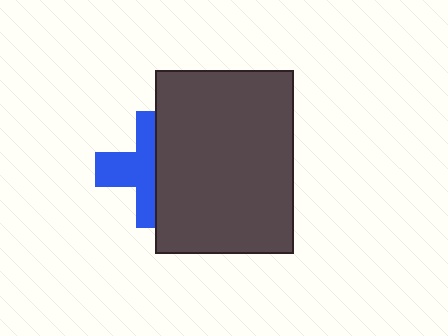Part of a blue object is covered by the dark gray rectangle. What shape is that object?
It is a cross.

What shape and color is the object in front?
The object in front is a dark gray rectangle.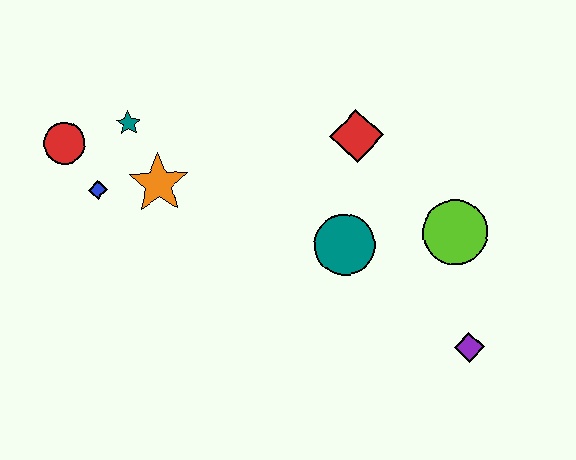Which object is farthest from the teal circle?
The red circle is farthest from the teal circle.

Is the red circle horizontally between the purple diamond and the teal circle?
No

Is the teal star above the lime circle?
Yes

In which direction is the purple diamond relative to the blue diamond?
The purple diamond is to the right of the blue diamond.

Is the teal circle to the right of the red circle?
Yes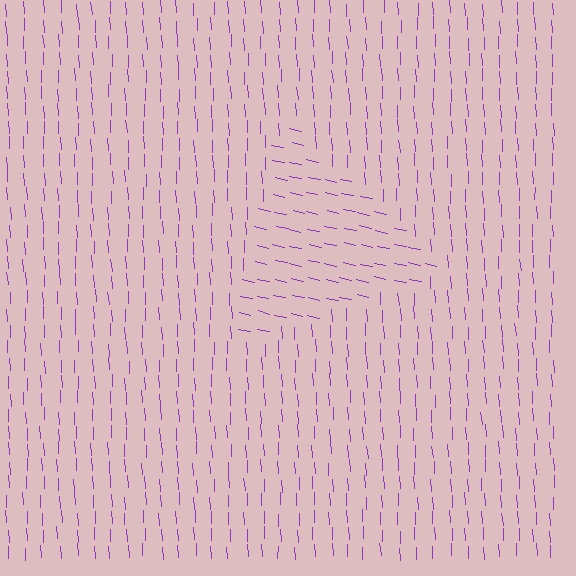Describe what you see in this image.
The image is filled with small purple line segments. A triangle region in the image has lines oriented differently from the surrounding lines, creating a visible texture boundary.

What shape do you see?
I see a triangle.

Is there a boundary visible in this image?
Yes, there is a texture boundary formed by a change in line orientation.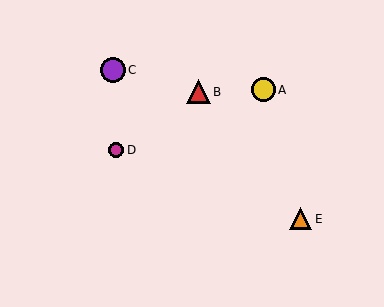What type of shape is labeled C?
Shape C is a purple circle.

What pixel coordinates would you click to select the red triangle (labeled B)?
Click at (198, 92) to select the red triangle B.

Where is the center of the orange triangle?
The center of the orange triangle is at (300, 219).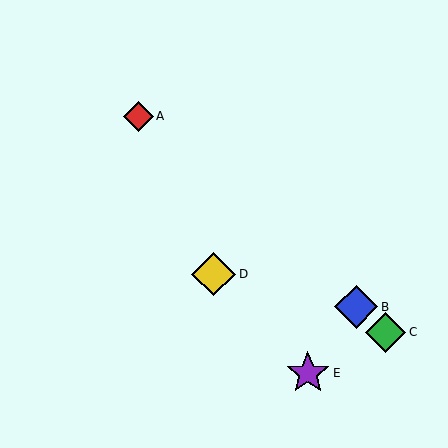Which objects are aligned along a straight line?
Objects A, B, C are aligned along a straight line.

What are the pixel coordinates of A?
Object A is at (139, 116).